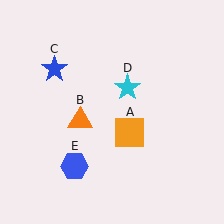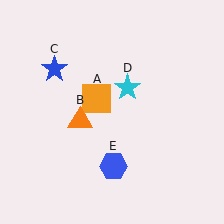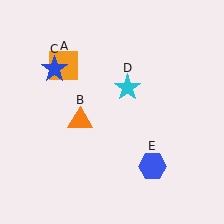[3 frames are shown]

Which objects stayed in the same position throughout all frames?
Orange triangle (object B) and blue star (object C) and cyan star (object D) remained stationary.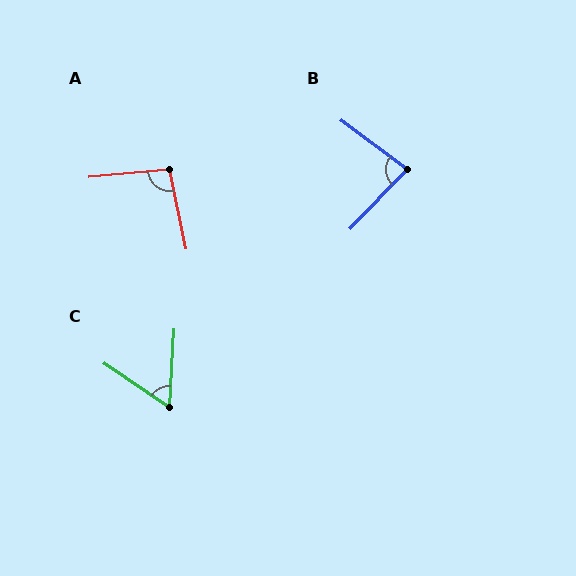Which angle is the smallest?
C, at approximately 59 degrees.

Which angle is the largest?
A, at approximately 97 degrees.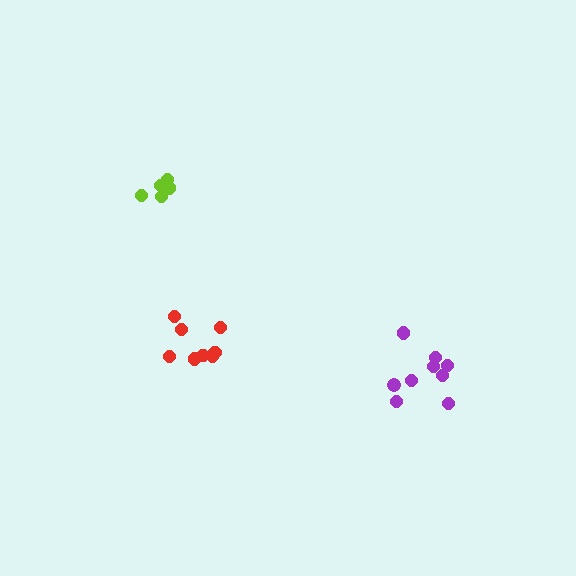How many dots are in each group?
Group 1: 5 dots, Group 2: 8 dots, Group 3: 9 dots (22 total).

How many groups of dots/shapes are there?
There are 3 groups.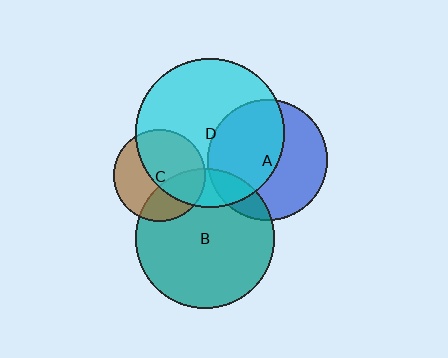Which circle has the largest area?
Circle D (cyan).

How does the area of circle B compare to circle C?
Approximately 2.3 times.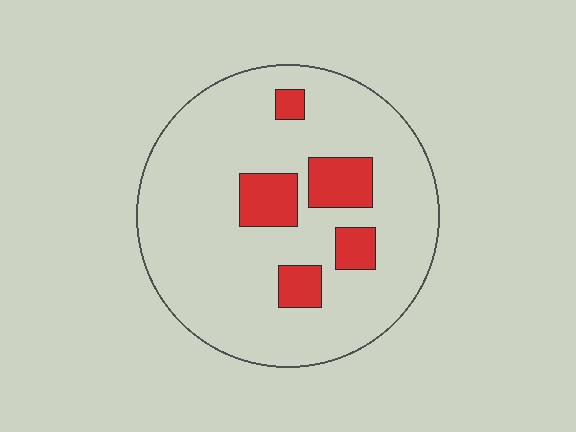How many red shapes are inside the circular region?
5.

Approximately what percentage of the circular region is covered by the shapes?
Approximately 15%.